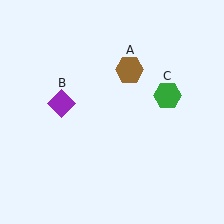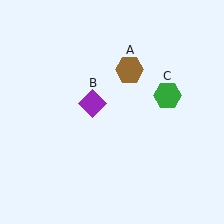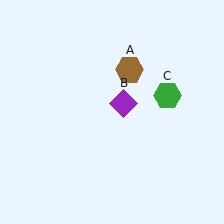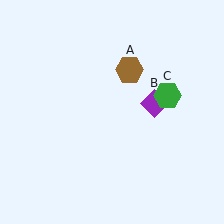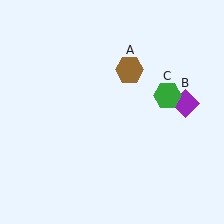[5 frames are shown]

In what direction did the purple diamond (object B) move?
The purple diamond (object B) moved right.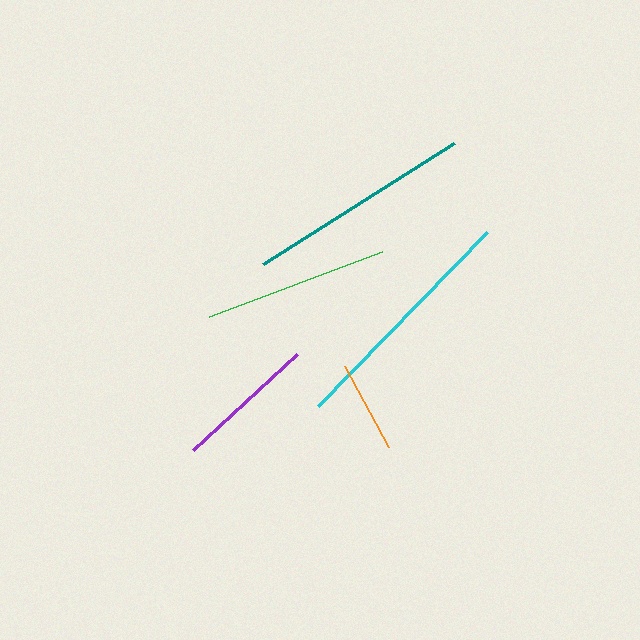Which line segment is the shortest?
The orange line is the shortest at approximately 92 pixels.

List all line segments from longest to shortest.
From longest to shortest: cyan, teal, green, purple, orange.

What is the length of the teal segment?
The teal segment is approximately 226 pixels long.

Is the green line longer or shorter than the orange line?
The green line is longer than the orange line.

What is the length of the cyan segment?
The cyan segment is approximately 243 pixels long.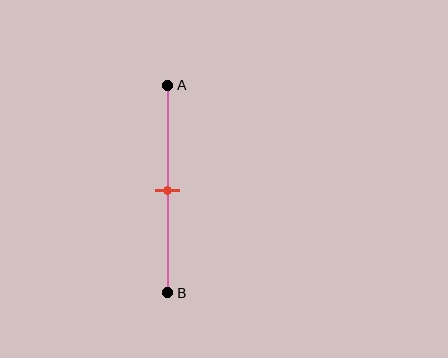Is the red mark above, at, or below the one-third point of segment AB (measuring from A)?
The red mark is below the one-third point of segment AB.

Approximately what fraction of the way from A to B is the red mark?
The red mark is approximately 50% of the way from A to B.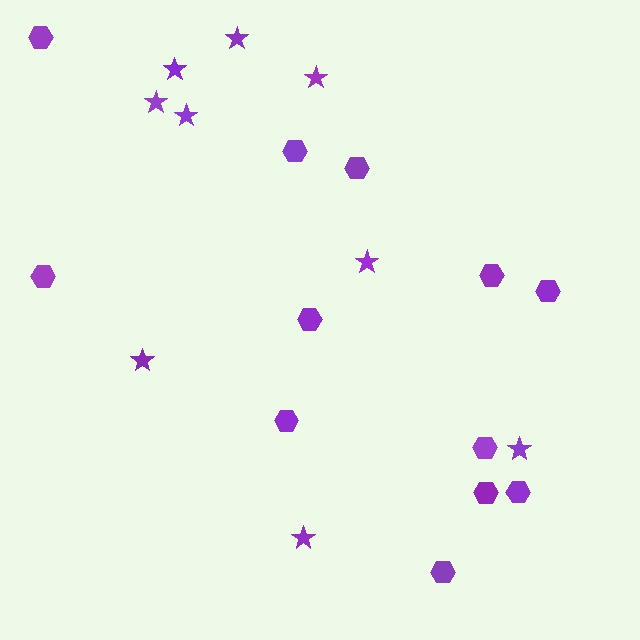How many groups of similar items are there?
There are 2 groups: one group of stars (9) and one group of hexagons (12).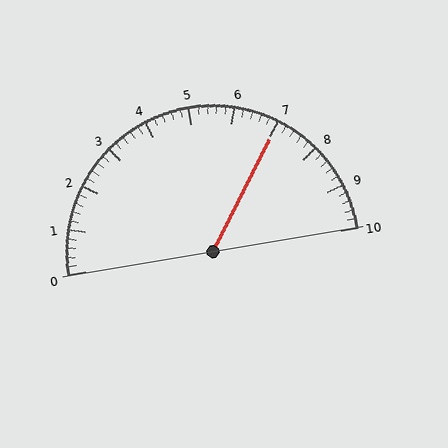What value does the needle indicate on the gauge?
The needle indicates approximately 7.0.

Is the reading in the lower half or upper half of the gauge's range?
The reading is in the upper half of the range (0 to 10).